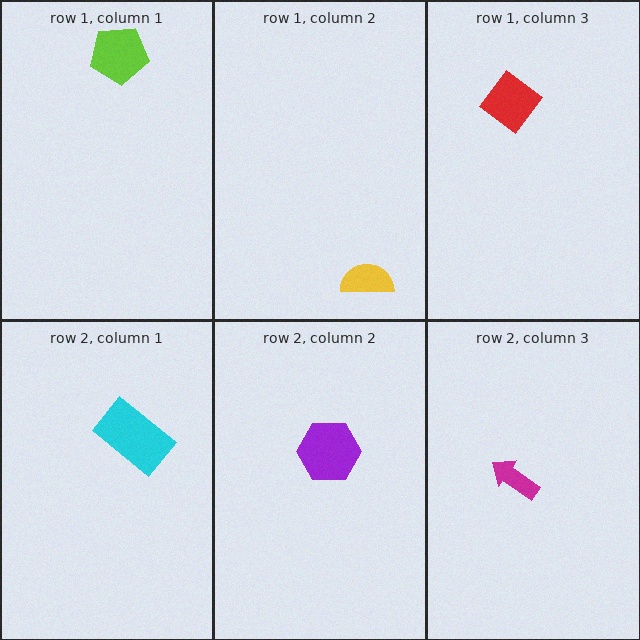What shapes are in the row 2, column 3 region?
The magenta arrow.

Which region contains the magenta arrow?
The row 2, column 3 region.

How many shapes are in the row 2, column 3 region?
1.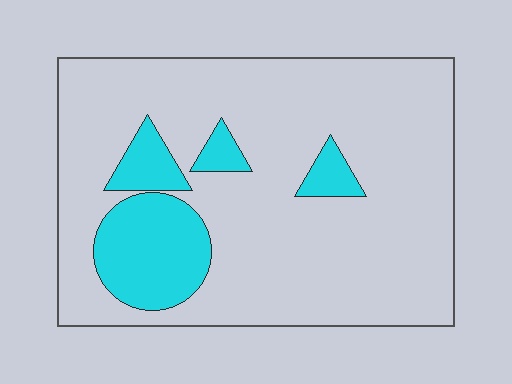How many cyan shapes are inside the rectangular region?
4.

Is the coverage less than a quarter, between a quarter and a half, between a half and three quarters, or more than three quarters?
Less than a quarter.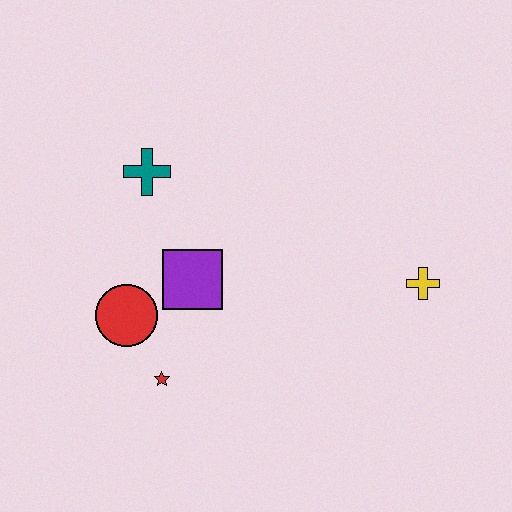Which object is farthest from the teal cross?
The yellow cross is farthest from the teal cross.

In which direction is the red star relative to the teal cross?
The red star is below the teal cross.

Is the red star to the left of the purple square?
Yes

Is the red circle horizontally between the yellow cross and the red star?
No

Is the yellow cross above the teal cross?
No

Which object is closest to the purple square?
The red circle is closest to the purple square.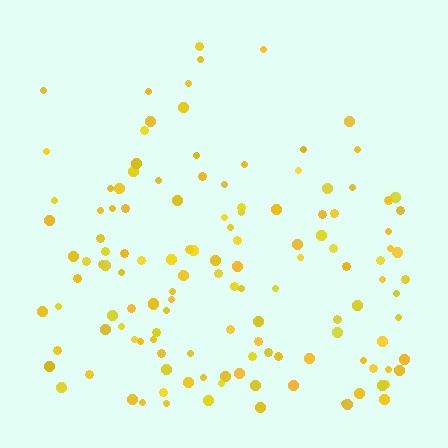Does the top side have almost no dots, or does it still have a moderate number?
Still a moderate number, just noticeably fewer than the bottom.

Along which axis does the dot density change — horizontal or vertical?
Vertical.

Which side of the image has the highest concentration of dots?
The bottom.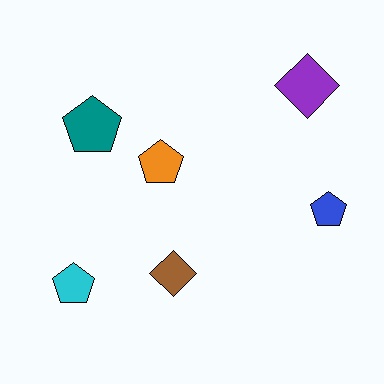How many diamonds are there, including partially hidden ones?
There are 2 diamonds.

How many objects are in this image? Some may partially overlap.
There are 6 objects.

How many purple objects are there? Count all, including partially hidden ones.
There is 1 purple object.